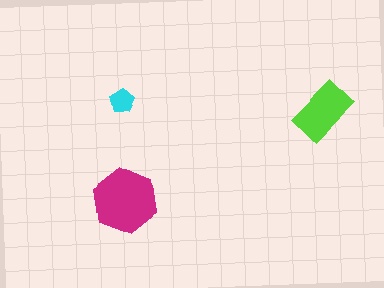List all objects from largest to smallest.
The magenta hexagon, the lime rectangle, the cyan pentagon.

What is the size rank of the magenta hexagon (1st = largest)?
1st.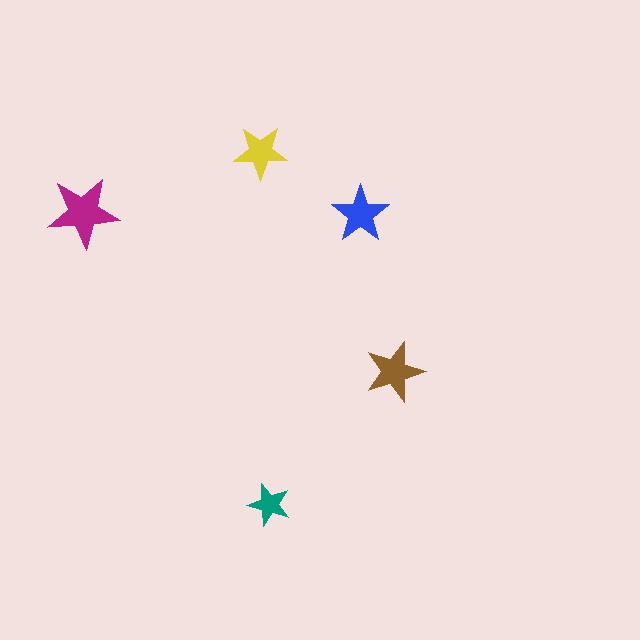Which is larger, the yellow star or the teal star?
The yellow one.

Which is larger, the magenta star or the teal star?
The magenta one.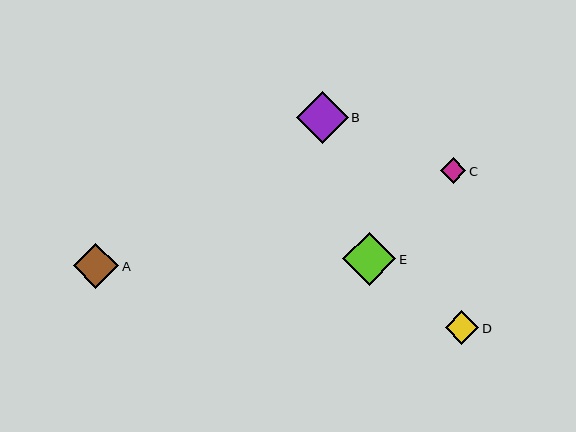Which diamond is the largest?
Diamond E is the largest with a size of approximately 53 pixels.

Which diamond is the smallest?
Diamond C is the smallest with a size of approximately 26 pixels.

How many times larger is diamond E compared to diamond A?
Diamond E is approximately 1.2 times the size of diamond A.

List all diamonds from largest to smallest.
From largest to smallest: E, B, A, D, C.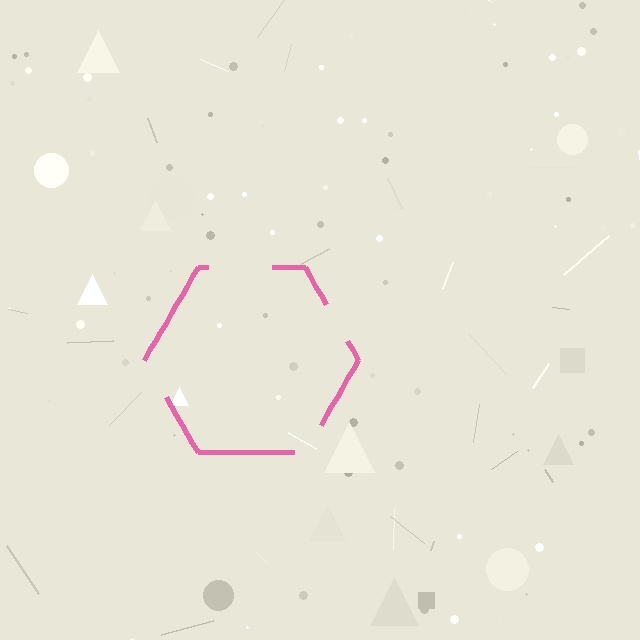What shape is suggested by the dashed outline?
The dashed outline suggests a hexagon.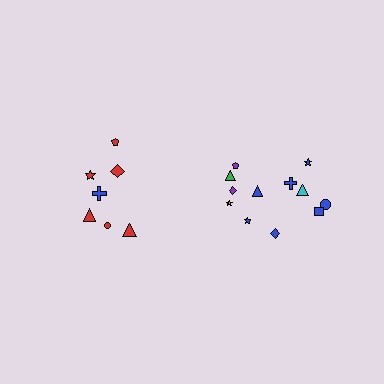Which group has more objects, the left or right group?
The right group.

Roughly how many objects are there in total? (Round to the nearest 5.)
Roughly 20 objects in total.